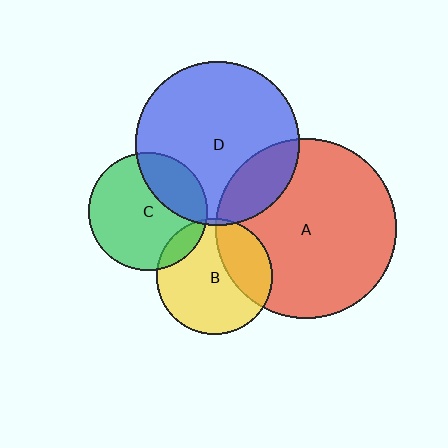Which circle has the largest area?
Circle A (red).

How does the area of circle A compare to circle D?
Approximately 1.2 times.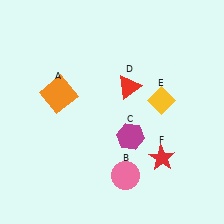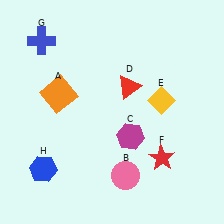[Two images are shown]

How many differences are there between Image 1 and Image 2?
There are 2 differences between the two images.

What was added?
A blue cross (G), a blue hexagon (H) were added in Image 2.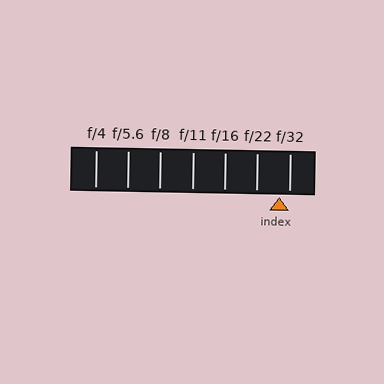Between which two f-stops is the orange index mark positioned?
The index mark is between f/22 and f/32.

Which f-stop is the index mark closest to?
The index mark is closest to f/32.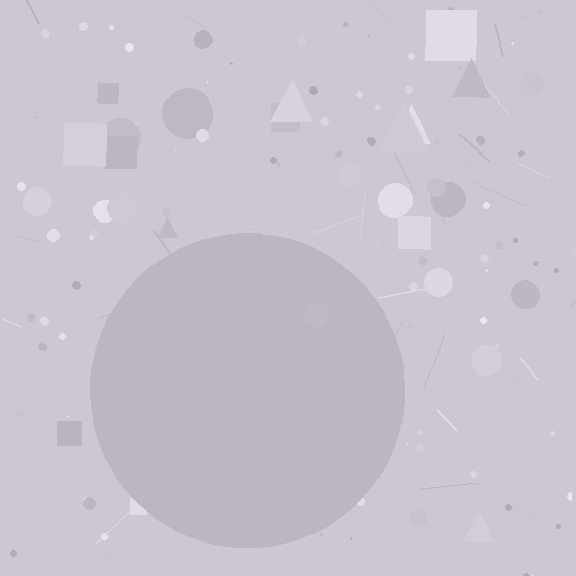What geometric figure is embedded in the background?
A circle is embedded in the background.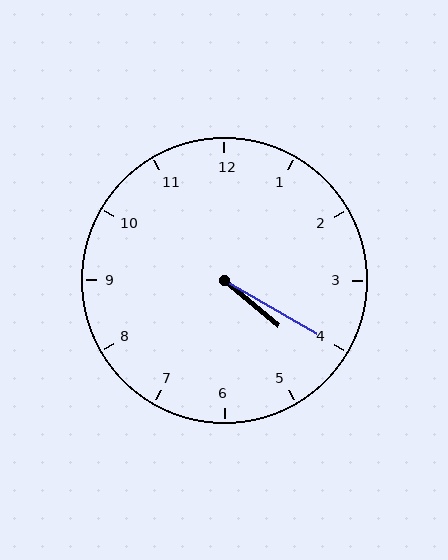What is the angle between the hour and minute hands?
Approximately 10 degrees.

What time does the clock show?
4:20.